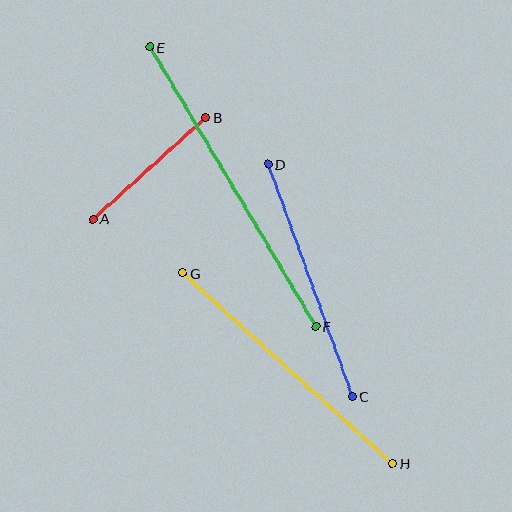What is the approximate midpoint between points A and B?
The midpoint is at approximately (149, 168) pixels.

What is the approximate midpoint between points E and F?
The midpoint is at approximately (233, 187) pixels.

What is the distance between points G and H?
The distance is approximately 283 pixels.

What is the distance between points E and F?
The distance is approximately 325 pixels.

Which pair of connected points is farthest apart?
Points E and F are farthest apart.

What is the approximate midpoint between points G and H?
The midpoint is at approximately (288, 368) pixels.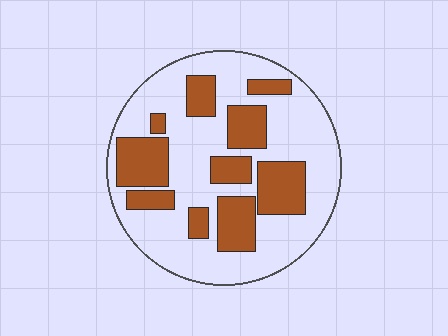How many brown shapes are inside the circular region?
10.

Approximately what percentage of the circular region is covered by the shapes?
Approximately 35%.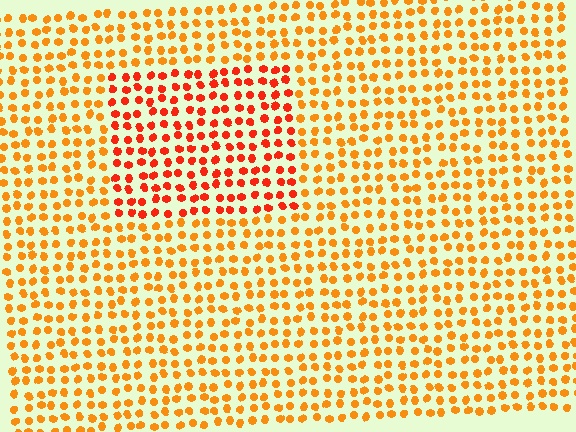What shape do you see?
I see a rectangle.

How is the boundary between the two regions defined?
The boundary is defined purely by a slight shift in hue (about 28 degrees). Spacing, size, and orientation are identical on both sides.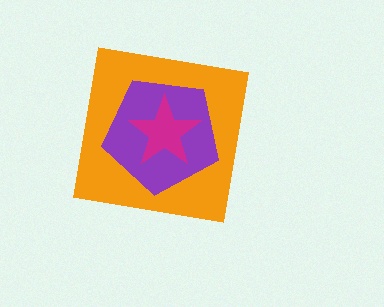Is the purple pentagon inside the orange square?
Yes.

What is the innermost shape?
The magenta star.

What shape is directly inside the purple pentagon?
The magenta star.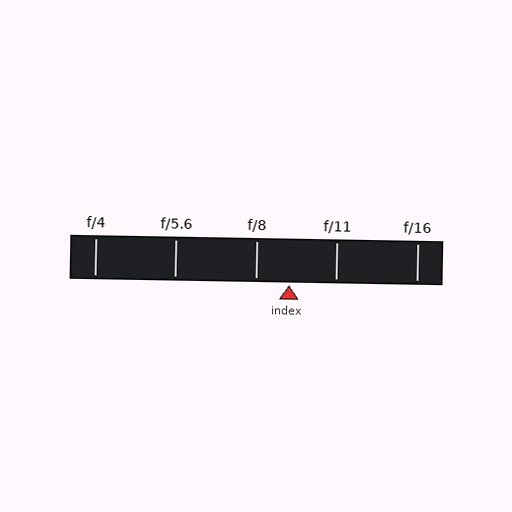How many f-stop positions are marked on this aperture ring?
There are 5 f-stop positions marked.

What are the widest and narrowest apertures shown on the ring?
The widest aperture shown is f/4 and the narrowest is f/16.